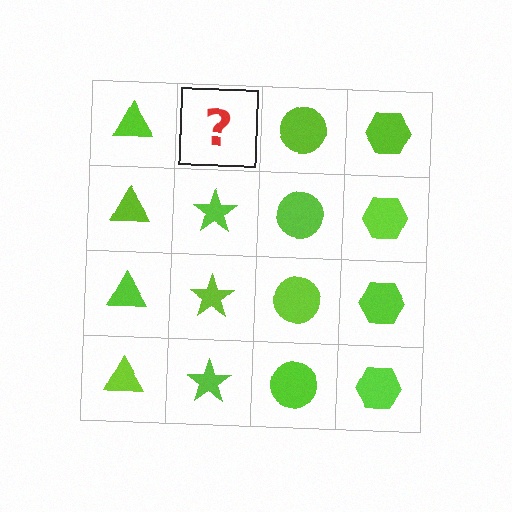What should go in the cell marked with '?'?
The missing cell should contain a lime star.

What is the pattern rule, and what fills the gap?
The rule is that each column has a consistent shape. The gap should be filled with a lime star.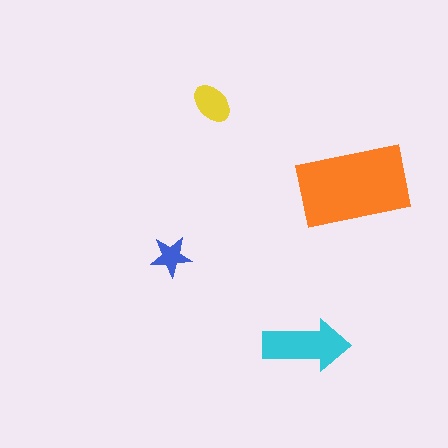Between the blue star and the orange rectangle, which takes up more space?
The orange rectangle.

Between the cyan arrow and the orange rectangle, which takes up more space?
The orange rectangle.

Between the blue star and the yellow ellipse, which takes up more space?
The yellow ellipse.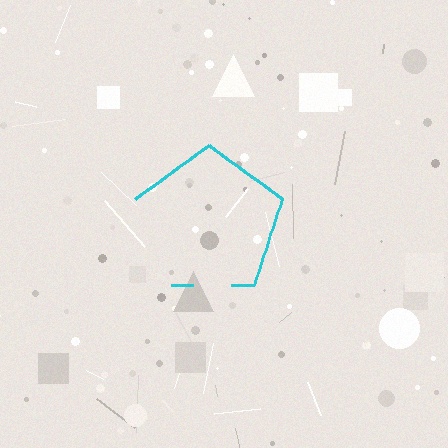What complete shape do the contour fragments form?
The contour fragments form a pentagon.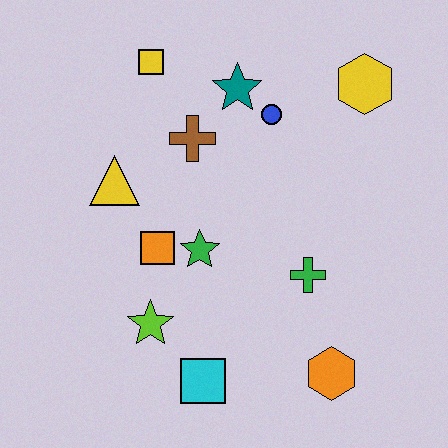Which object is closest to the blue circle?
The teal star is closest to the blue circle.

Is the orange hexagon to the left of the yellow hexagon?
Yes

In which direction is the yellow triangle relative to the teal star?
The yellow triangle is to the left of the teal star.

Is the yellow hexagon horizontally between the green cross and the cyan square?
No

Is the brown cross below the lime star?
No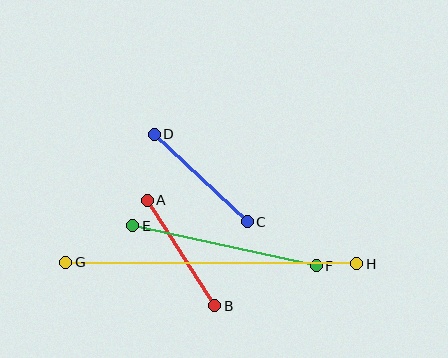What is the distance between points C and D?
The distance is approximately 127 pixels.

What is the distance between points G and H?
The distance is approximately 291 pixels.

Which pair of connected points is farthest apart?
Points G and H are farthest apart.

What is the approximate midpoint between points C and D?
The midpoint is at approximately (201, 178) pixels.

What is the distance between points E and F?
The distance is approximately 188 pixels.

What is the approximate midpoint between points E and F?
The midpoint is at approximately (225, 246) pixels.